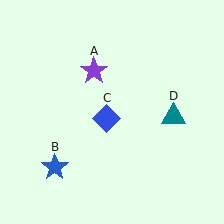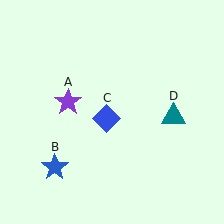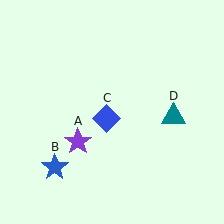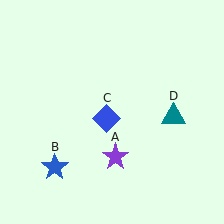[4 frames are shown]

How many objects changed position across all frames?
1 object changed position: purple star (object A).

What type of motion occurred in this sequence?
The purple star (object A) rotated counterclockwise around the center of the scene.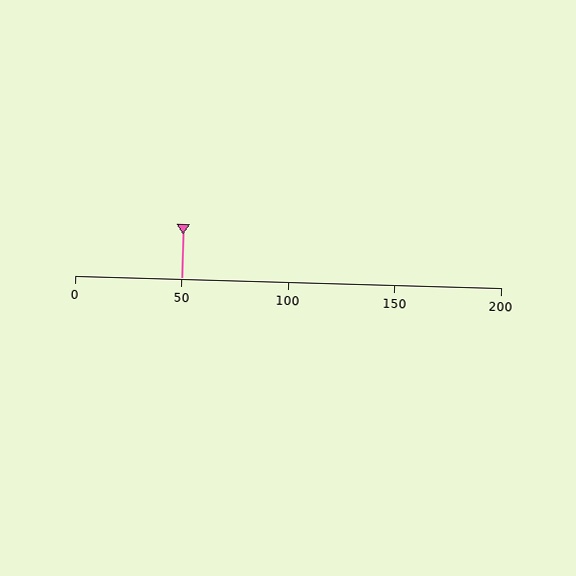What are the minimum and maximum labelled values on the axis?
The axis runs from 0 to 200.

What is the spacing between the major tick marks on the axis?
The major ticks are spaced 50 apart.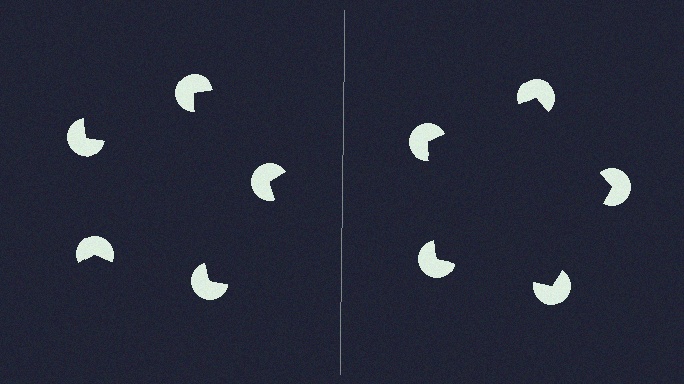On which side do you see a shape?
An illusory pentagon appears on the right side. On the left side the wedge cuts are rotated, so no coherent shape forms.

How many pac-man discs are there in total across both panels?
10 — 5 on each side.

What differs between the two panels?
The pac-man discs are positioned identically on both sides; only the wedge orientations differ. On the right they align to a pentagon; on the left they are misaligned.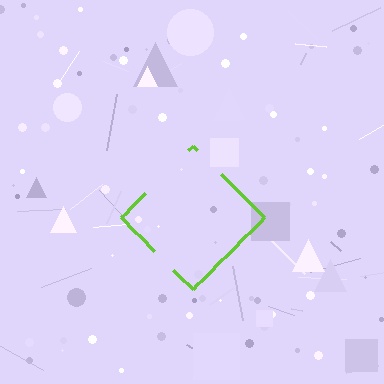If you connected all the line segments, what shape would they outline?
They would outline a diamond.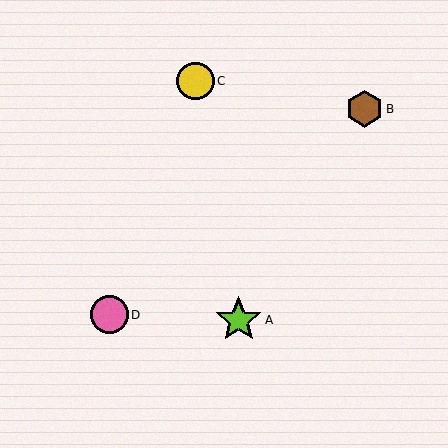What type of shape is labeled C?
Shape C is a yellow circle.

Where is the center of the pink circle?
The center of the pink circle is at (109, 315).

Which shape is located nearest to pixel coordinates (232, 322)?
The lime star (labeled A) at (239, 320) is nearest to that location.